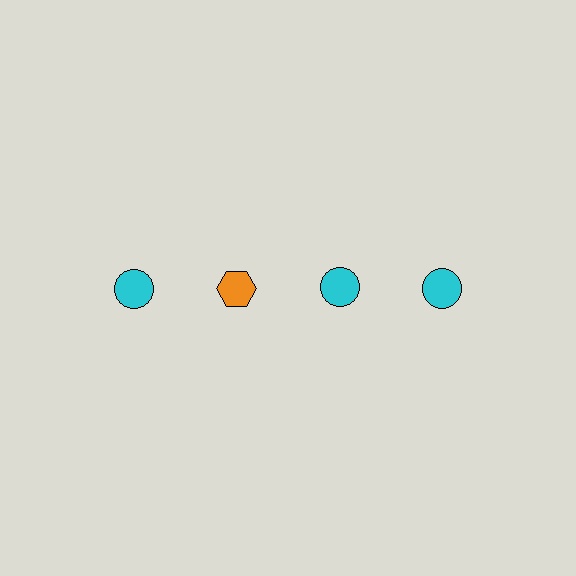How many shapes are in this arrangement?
There are 4 shapes arranged in a grid pattern.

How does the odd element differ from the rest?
It differs in both color (orange instead of cyan) and shape (hexagon instead of circle).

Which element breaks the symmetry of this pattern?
The orange hexagon in the top row, second from left column breaks the symmetry. All other shapes are cyan circles.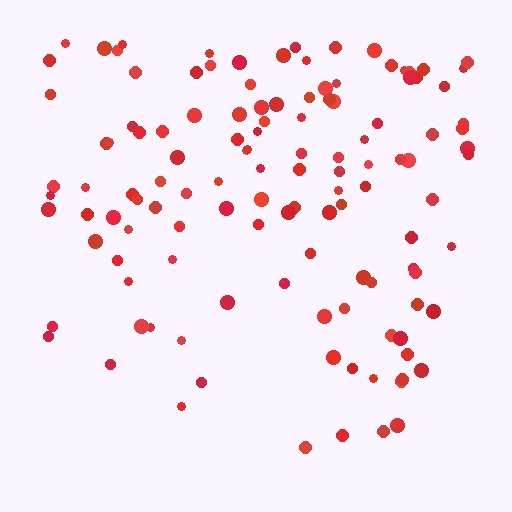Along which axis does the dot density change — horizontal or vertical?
Vertical.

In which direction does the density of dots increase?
From bottom to top, with the top side densest.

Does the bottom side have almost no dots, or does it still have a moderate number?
Still a moderate number, just noticeably fewer than the top.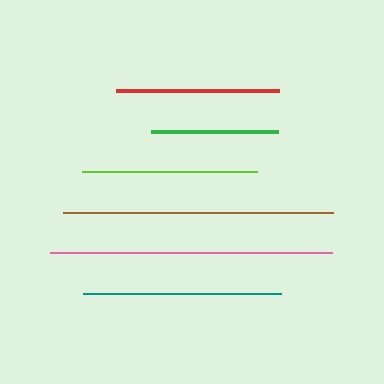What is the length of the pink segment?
The pink segment is approximately 281 pixels long.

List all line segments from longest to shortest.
From longest to shortest: pink, brown, teal, lime, red, green.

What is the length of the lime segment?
The lime segment is approximately 175 pixels long.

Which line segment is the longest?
The pink line is the longest at approximately 281 pixels.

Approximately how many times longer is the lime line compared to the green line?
The lime line is approximately 1.4 times the length of the green line.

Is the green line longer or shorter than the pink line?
The pink line is longer than the green line.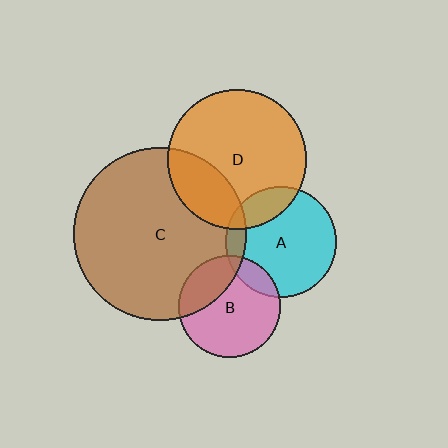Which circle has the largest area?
Circle C (brown).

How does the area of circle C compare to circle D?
Approximately 1.6 times.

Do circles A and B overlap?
Yes.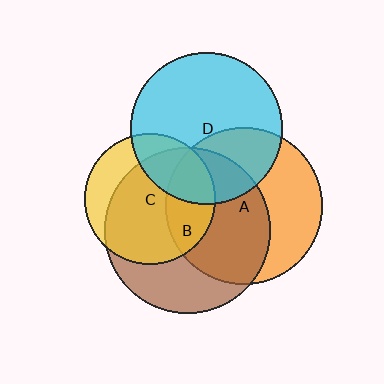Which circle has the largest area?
Circle B (brown).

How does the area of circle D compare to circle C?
Approximately 1.4 times.